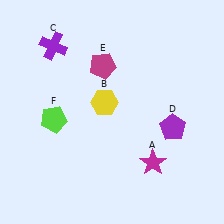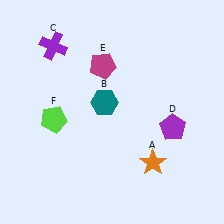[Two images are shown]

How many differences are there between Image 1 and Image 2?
There are 2 differences between the two images.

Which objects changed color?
A changed from magenta to orange. B changed from yellow to teal.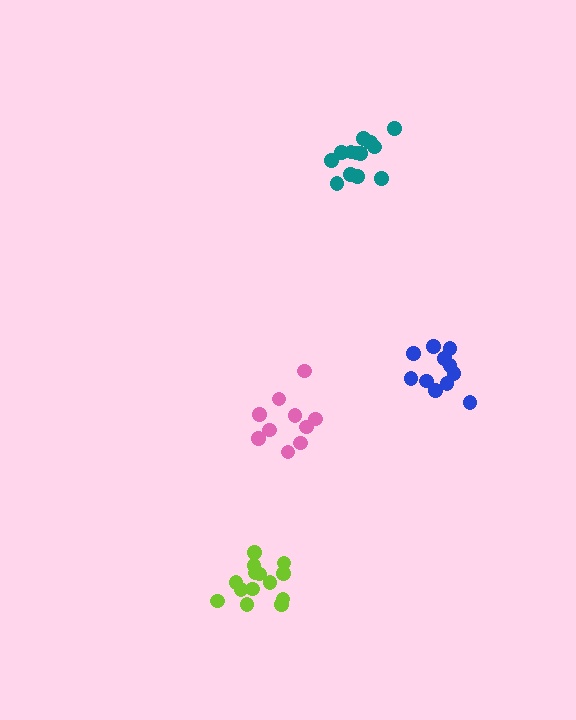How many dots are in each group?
Group 1: 11 dots, Group 2: 14 dots, Group 3: 10 dots, Group 4: 13 dots (48 total).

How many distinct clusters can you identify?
There are 4 distinct clusters.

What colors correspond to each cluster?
The clusters are colored: blue, lime, pink, teal.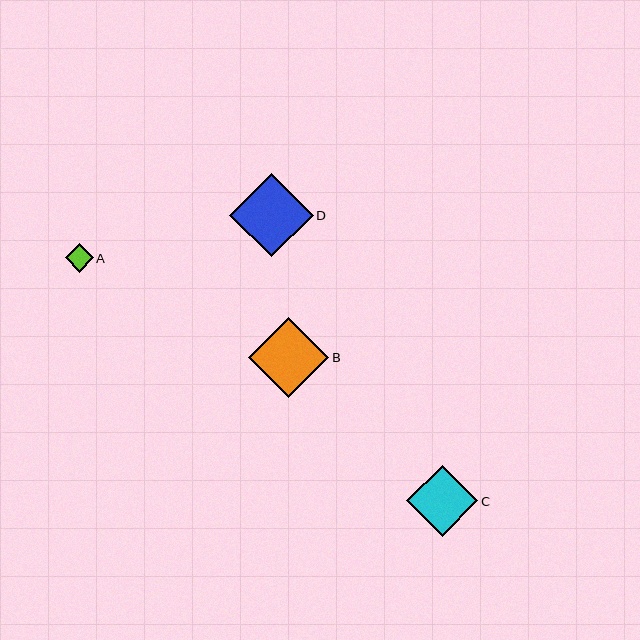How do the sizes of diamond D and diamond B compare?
Diamond D and diamond B are approximately the same size.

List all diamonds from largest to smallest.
From largest to smallest: D, B, C, A.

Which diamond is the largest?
Diamond D is the largest with a size of approximately 83 pixels.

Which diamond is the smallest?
Diamond A is the smallest with a size of approximately 28 pixels.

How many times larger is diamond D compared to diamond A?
Diamond D is approximately 2.9 times the size of diamond A.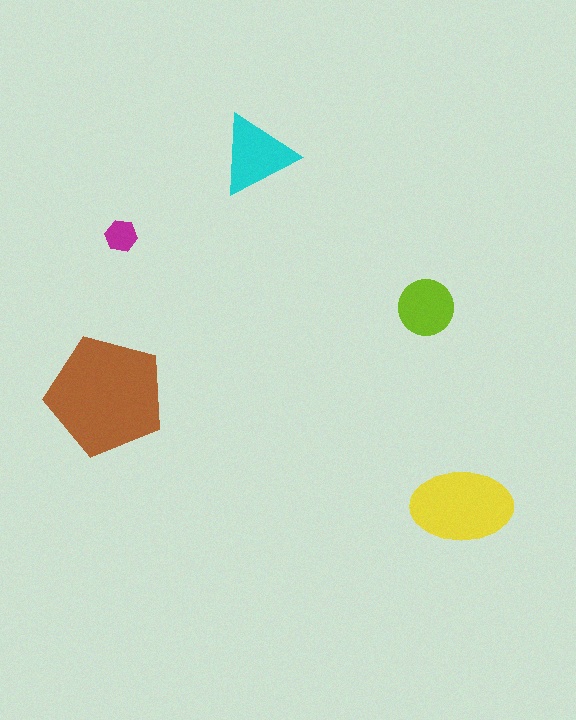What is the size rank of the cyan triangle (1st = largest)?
3rd.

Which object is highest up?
The cyan triangle is topmost.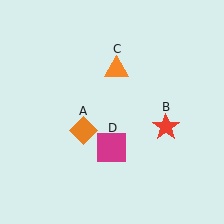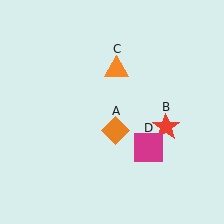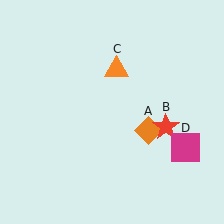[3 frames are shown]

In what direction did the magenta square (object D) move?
The magenta square (object D) moved right.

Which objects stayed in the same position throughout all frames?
Red star (object B) and orange triangle (object C) remained stationary.